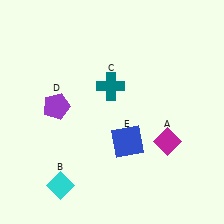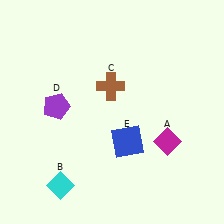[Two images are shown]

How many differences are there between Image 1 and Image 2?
There is 1 difference between the two images.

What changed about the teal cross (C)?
In Image 1, C is teal. In Image 2, it changed to brown.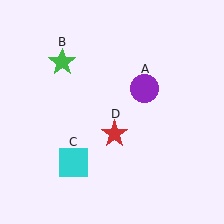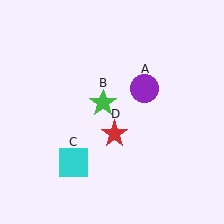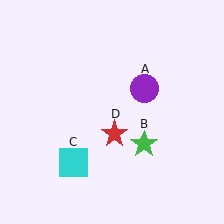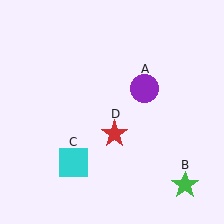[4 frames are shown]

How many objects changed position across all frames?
1 object changed position: green star (object B).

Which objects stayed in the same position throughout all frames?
Purple circle (object A) and cyan square (object C) and red star (object D) remained stationary.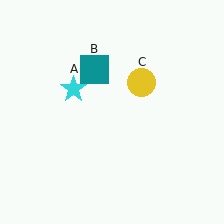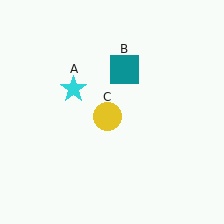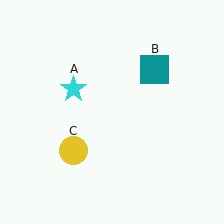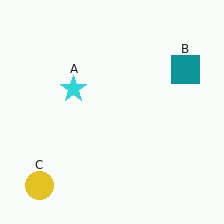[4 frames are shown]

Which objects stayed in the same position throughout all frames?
Cyan star (object A) remained stationary.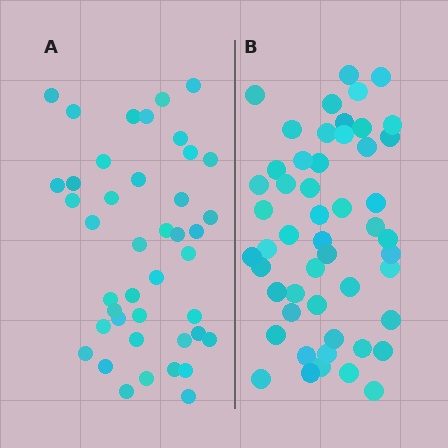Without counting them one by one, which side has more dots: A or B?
Region B (the right region) has more dots.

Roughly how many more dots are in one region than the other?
Region B has roughly 8 or so more dots than region A.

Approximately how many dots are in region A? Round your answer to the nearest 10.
About 40 dots. (The exact count is 42, which rounds to 40.)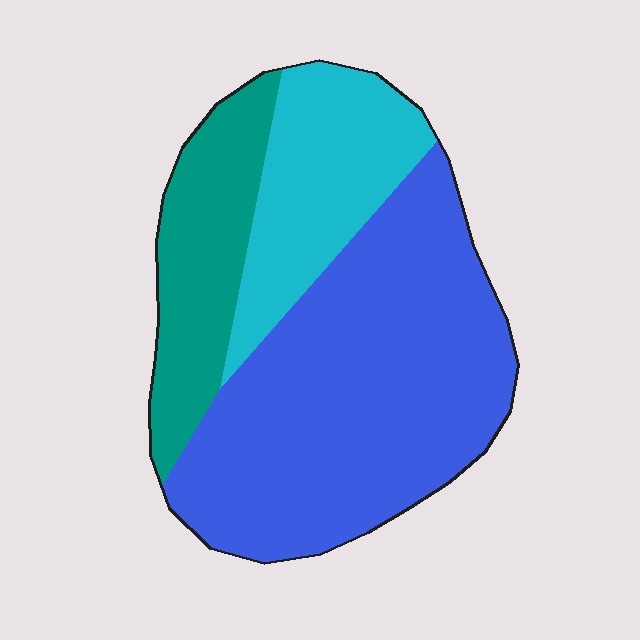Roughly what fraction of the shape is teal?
Teal takes up between a sixth and a third of the shape.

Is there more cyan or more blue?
Blue.